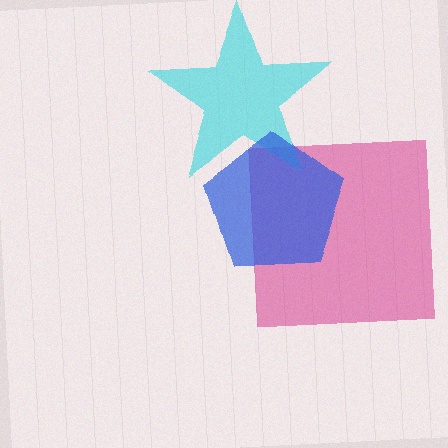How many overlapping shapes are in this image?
There are 3 overlapping shapes in the image.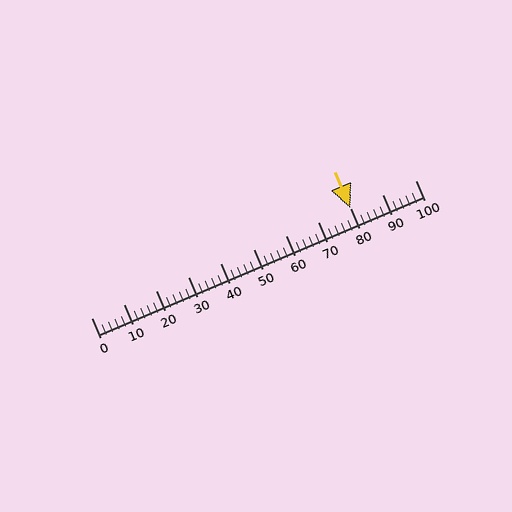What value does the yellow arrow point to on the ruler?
The yellow arrow points to approximately 80.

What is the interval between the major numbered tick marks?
The major tick marks are spaced 10 units apart.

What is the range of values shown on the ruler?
The ruler shows values from 0 to 100.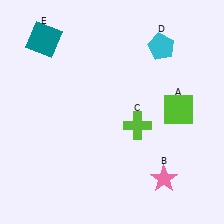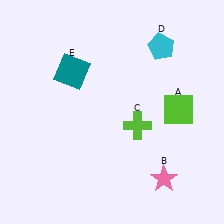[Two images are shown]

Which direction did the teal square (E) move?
The teal square (E) moved down.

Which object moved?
The teal square (E) moved down.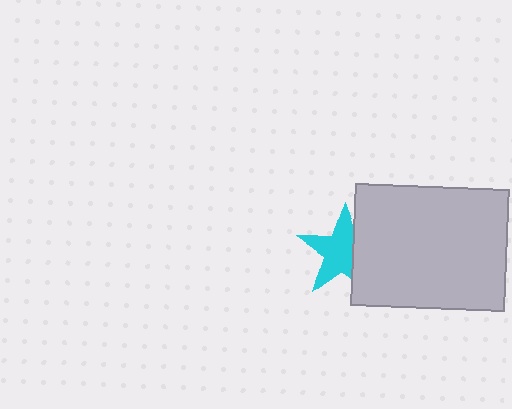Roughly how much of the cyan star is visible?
Most of it is visible (roughly 67%).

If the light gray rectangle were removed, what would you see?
You would see the complete cyan star.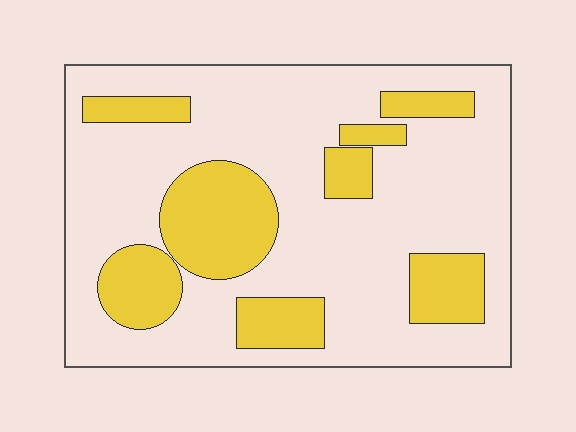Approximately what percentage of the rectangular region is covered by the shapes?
Approximately 25%.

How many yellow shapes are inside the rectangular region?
8.